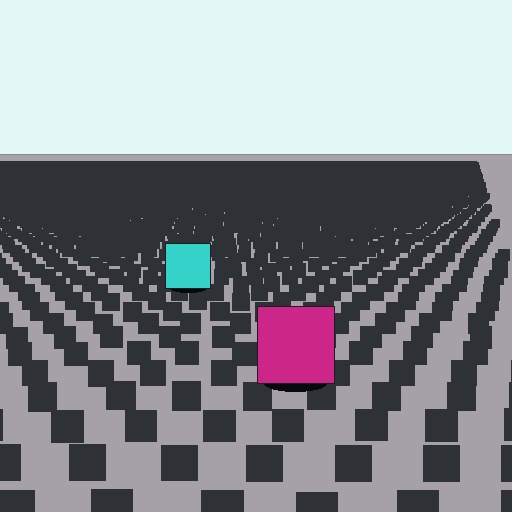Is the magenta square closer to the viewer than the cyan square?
Yes. The magenta square is closer — you can tell from the texture gradient: the ground texture is coarser near it.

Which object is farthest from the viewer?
The cyan square is farthest from the viewer. It appears smaller and the ground texture around it is denser.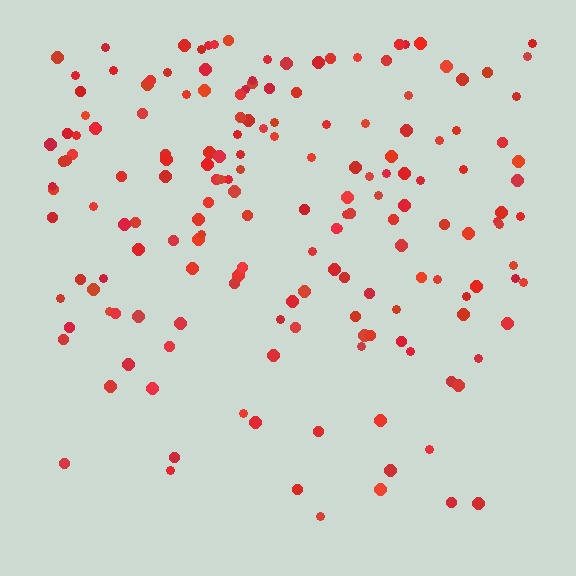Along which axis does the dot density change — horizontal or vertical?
Vertical.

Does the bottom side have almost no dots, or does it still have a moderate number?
Still a moderate number, just noticeably fewer than the top.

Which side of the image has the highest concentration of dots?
The top.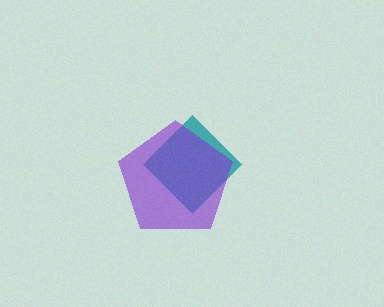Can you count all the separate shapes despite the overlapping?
Yes, there are 2 separate shapes.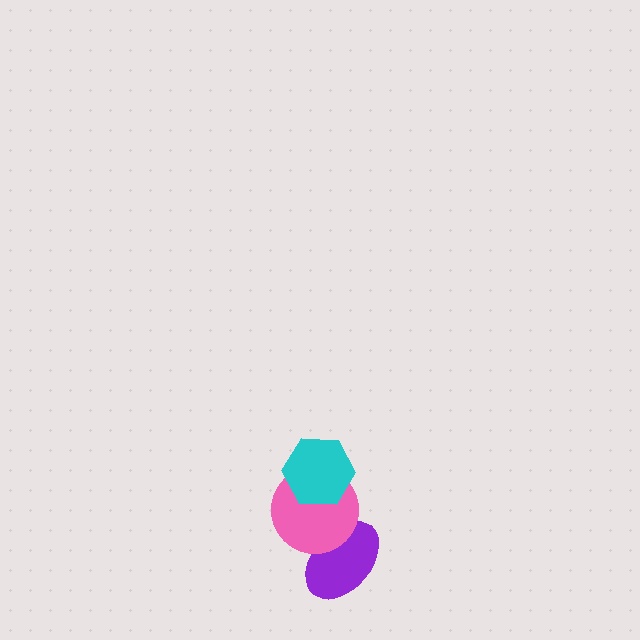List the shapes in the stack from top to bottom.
From top to bottom: the cyan hexagon, the pink circle, the purple ellipse.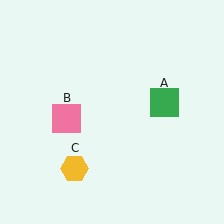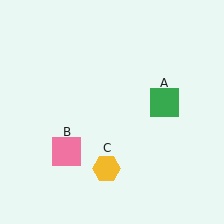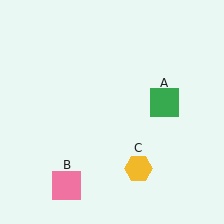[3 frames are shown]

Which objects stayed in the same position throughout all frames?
Green square (object A) remained stationary.